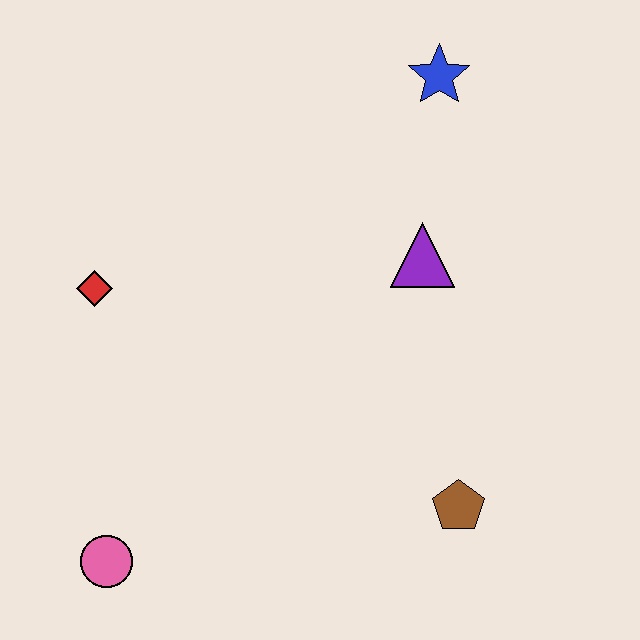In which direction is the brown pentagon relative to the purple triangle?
The brown pentagon is below the purple triangle.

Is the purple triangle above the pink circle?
Yes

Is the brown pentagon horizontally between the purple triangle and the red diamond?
No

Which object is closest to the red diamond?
The pink circle is closest to the red diamond.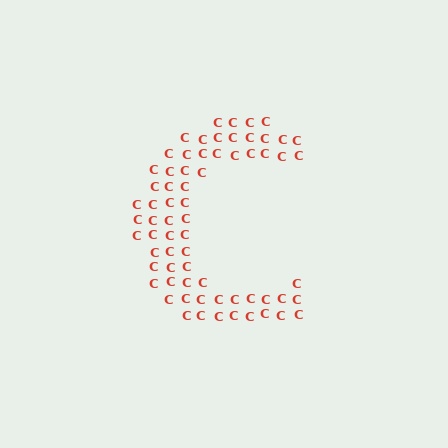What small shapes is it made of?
It is made of small letter C's.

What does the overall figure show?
The overall figure shows the letter C.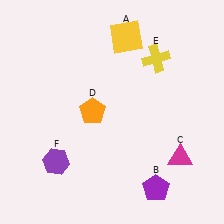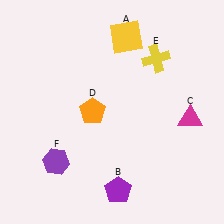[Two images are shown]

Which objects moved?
The objects that moved are: the purple pentagon (B), the magenta triangle (C).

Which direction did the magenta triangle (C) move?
The magenta triangle (C) moved up.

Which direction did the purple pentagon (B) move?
The purple pentagon (B) moved left.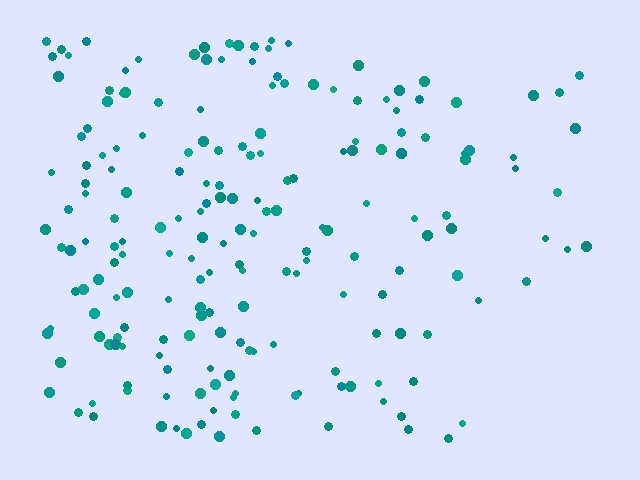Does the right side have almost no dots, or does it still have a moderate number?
Still a moderate number, just noticeably fewer than the left.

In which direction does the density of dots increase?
From right to left, with the left side densest.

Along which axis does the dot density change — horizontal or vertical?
Horizontal.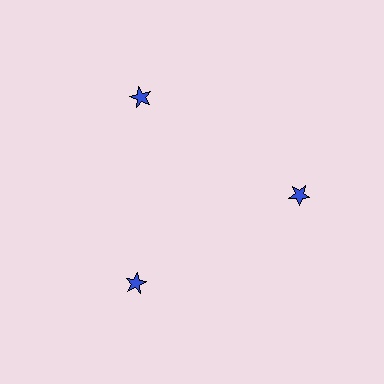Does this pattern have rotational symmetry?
Yes, this pattern has 3-fold rotational symmetry. It looks the same after rotating 120 degrees around the center.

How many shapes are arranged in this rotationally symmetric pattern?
There are 3 shapes, arranged in 3 groups of 1.